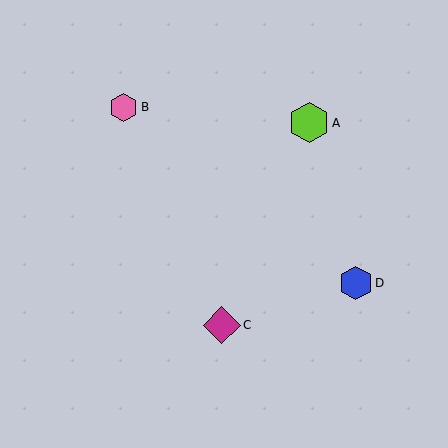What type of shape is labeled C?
Shape C is a magenta diamond.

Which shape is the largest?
The lime hexagon (labeled A) is the largest.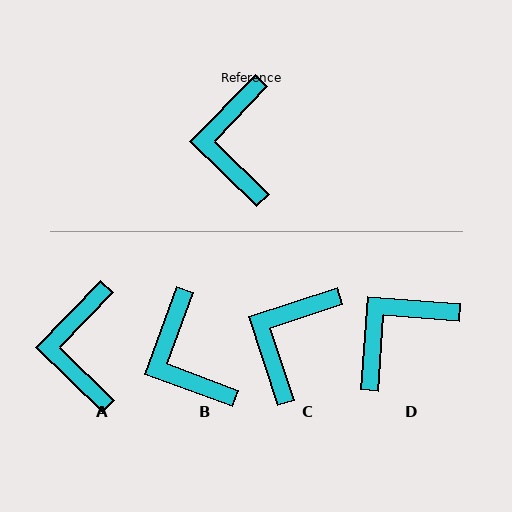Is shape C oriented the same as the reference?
No, it is off by about 27 degrees.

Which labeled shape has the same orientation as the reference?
A.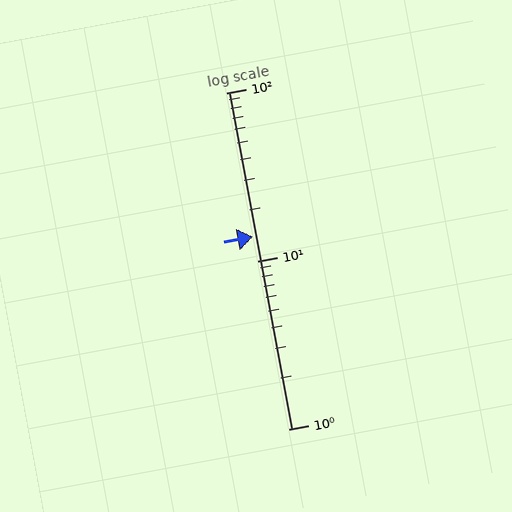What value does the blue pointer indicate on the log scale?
The pointer indicates approximately 14.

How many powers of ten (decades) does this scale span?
The scale spans 2 decades, from 1 to 100.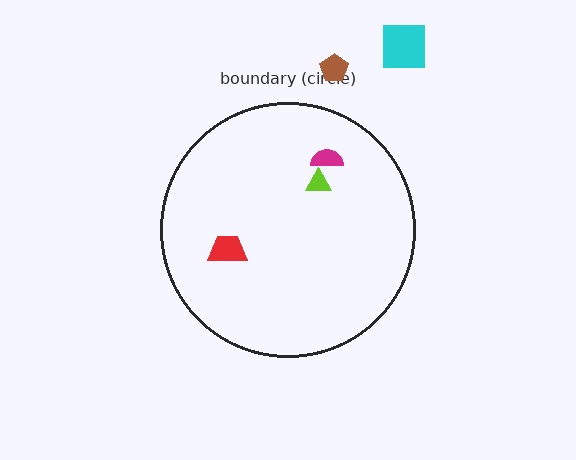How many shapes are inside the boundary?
3 inside, 2 outside.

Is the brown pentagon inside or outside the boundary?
Outside.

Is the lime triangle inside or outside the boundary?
Inside.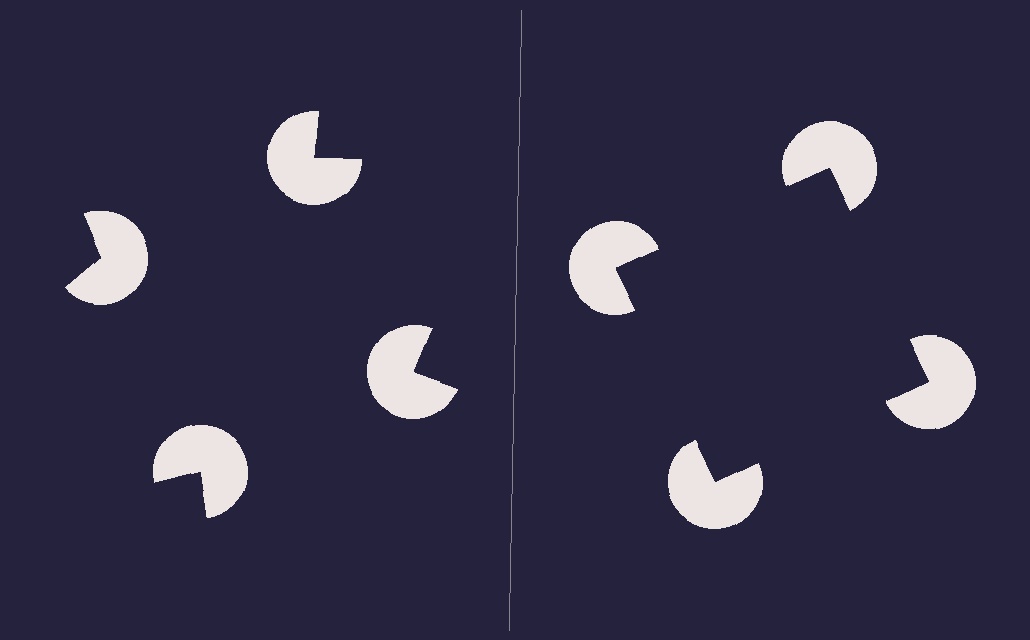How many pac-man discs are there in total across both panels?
8 — 4 on each side.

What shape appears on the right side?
An illusory square.